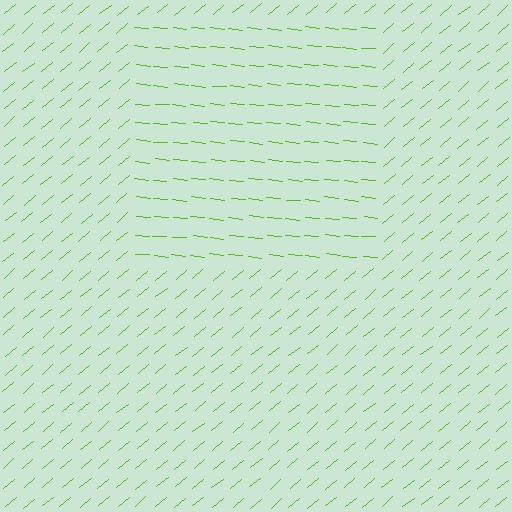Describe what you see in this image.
The image is filled with small lime line segments. A rectangle region in the image has lines oriented differently from the surrounding lines, creating a visible texture boundary.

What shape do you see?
I see a rectangle.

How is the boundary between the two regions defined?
The boundary is defined purely by a change in line orientation (approximately 45 degrees difference). All lines are the same color and thickness.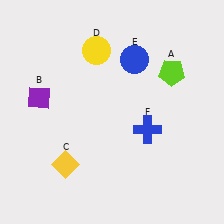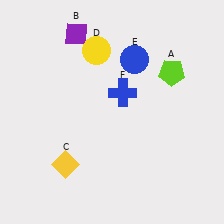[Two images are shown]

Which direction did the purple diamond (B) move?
The purple diamond (B) moved up.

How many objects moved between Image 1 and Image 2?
2 objects moved between the two images.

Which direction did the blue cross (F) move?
The blue cross (F) moved up.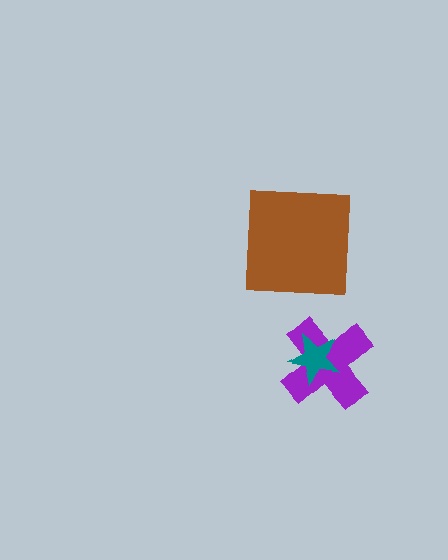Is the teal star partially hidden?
No, no other shape covers it.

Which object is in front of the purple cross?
The teal star is in front of the purple cross.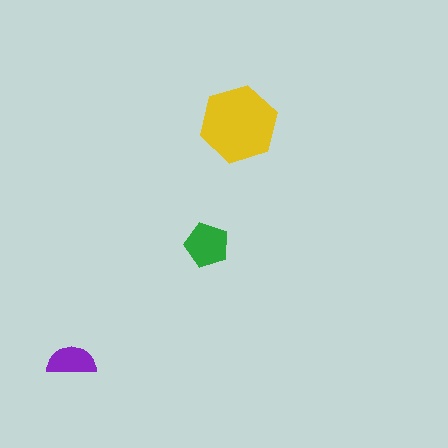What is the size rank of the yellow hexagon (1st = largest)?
1st.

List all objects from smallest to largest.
The purple semicircle, the green pentagon, the yellow hexagon.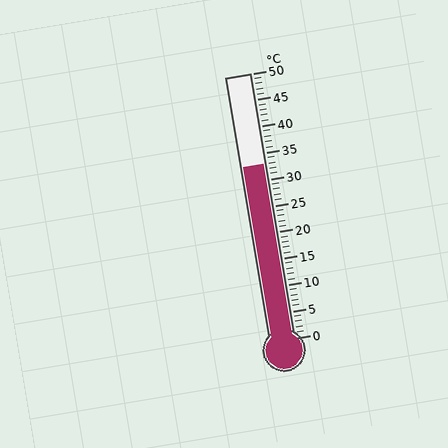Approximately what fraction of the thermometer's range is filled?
The thermometer is filled to approximately 65% of its range.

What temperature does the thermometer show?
The thermometer shows approximately 33°C.